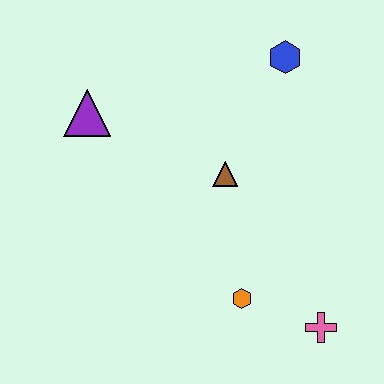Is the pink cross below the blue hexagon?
Yes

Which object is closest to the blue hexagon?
The brown triangle is closest to the blue hexagon.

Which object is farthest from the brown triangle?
The pink cross is farthest from the brown triangle.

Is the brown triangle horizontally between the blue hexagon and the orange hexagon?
No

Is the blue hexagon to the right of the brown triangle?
Yes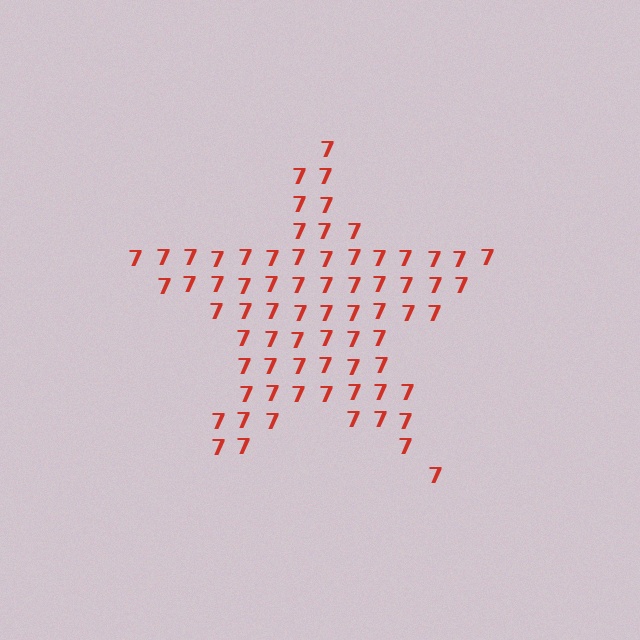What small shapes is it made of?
It is made of small digit 7's.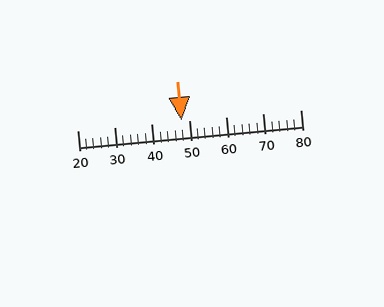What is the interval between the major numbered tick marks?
The major tick marks are spaced 10 units apart.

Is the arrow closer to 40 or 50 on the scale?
The arrow is closer to 50.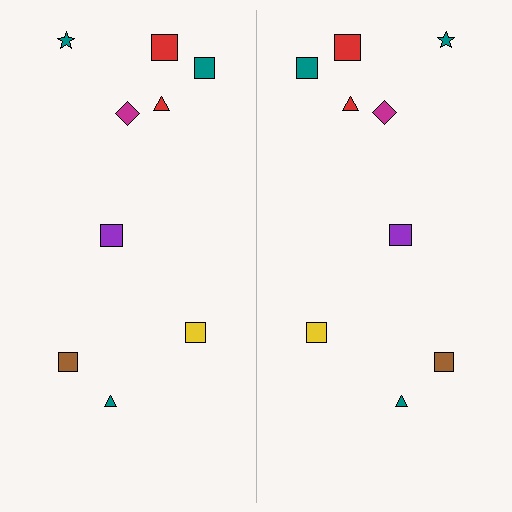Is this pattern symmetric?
Yes, this pattern has bilateral (reflection) symmetry.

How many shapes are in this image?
There are 18 shapes in this image.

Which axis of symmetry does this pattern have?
The pattern has a vertical axis of symmetry running through the center of the image.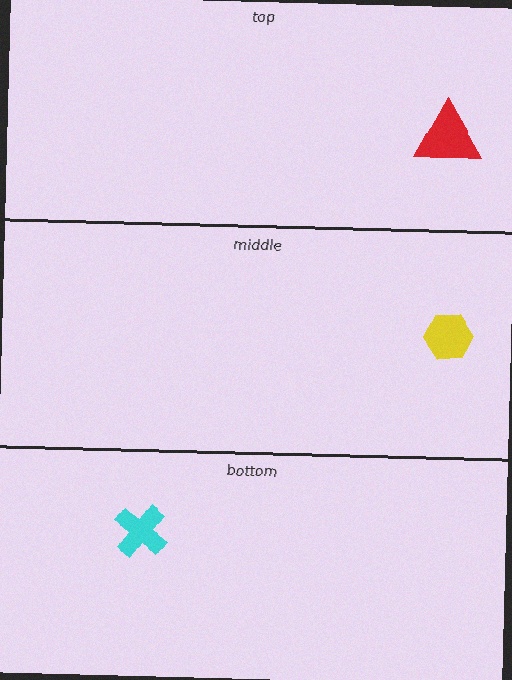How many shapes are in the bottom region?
1.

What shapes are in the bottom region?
The cyan cross.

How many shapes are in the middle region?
1.